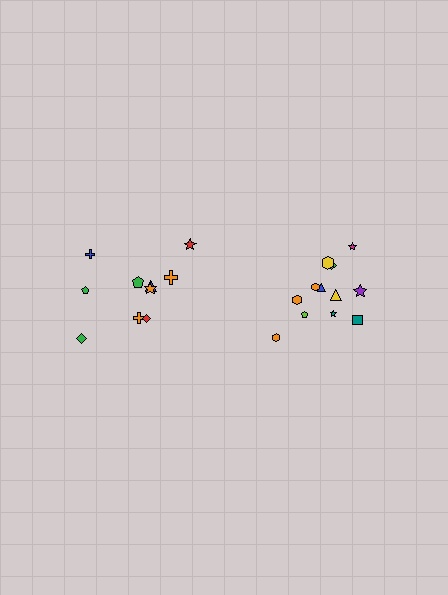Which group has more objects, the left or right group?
The right group.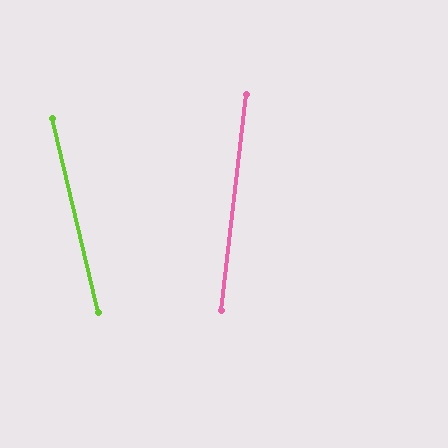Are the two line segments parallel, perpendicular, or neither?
Neither parallel nor perpendicular — they differ by about 20°.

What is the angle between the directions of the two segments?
Approximately 20 degrees.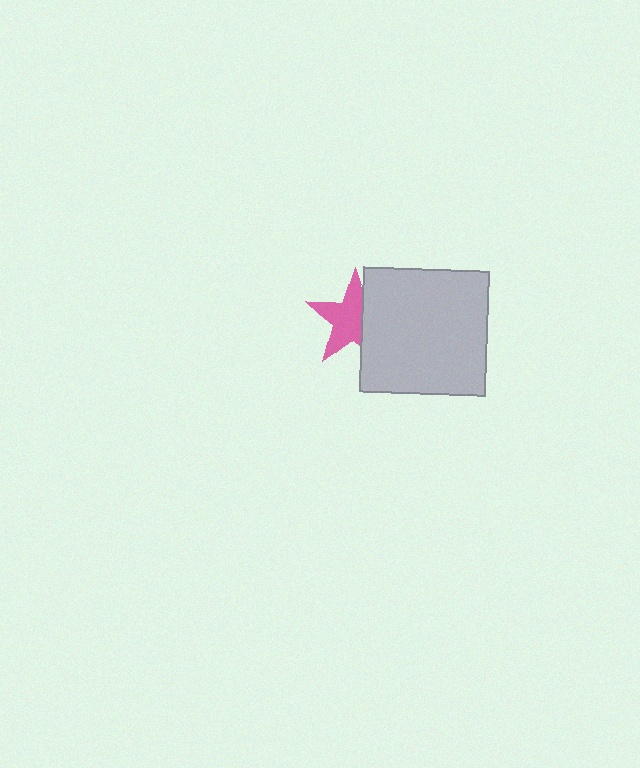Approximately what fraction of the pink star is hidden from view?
Roughly 35% of the pink star is hidden behind the light gray square.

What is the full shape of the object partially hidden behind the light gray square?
The partially hidden object is a pink star.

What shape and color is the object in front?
The object in front is a light gray square.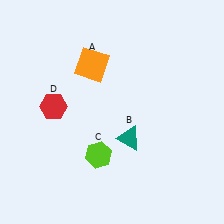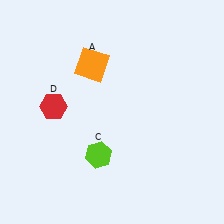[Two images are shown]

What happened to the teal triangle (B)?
The teal triangle (B) was removed in Image 2. It was in the bottom-right area of Image 1.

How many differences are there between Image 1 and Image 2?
There is 1 difference between the two images.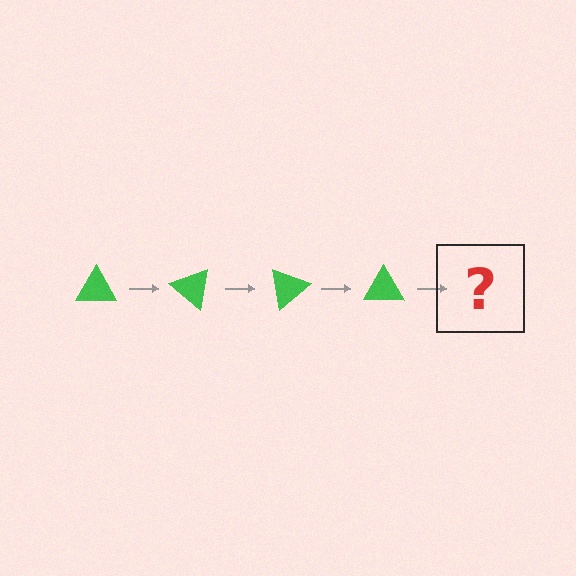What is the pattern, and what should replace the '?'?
The pattern is that the triangle rotates 40 degrees each step. The '?' should be a green triangle rotated 160 degrees.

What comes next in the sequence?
The next element should be a green triangle rotated 160 degrees.